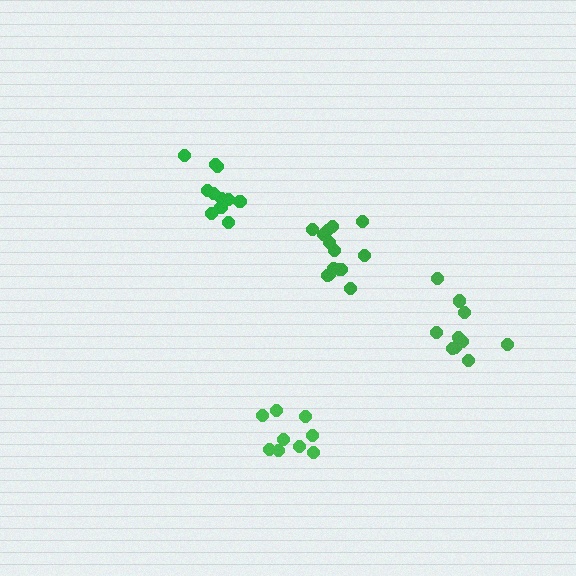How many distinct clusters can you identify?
There are 4 distinct clusters.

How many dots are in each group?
Group 1: 9 dots, Group 2: 10 dots, Group 3: 14 dots, Group 4: 11 dots (44 total).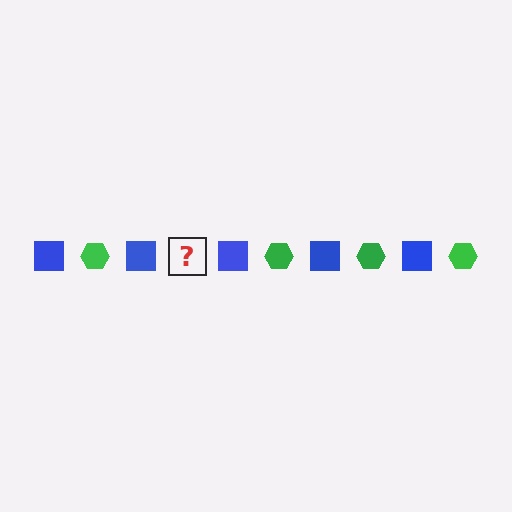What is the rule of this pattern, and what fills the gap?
The rule is that the pattern alternates between blue square and green hexagon. The gap should be filled with a green hexagon.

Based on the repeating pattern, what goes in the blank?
The blank should be a green hexagon.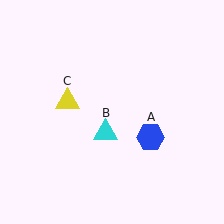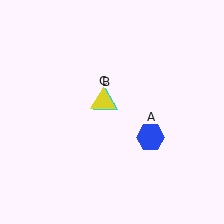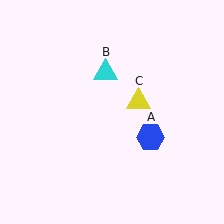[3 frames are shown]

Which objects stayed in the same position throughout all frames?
Blue hexagon (object A) remained stationary.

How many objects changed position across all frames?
2 objects changed position: cyan triangle (object B), yellow triangle (object C).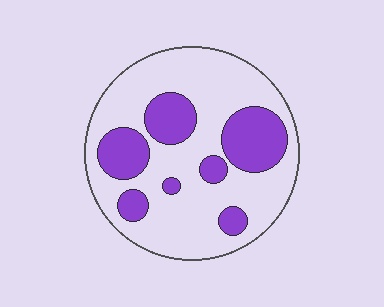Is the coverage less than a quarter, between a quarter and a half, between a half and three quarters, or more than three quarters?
Between a quarter and a half.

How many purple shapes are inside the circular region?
7.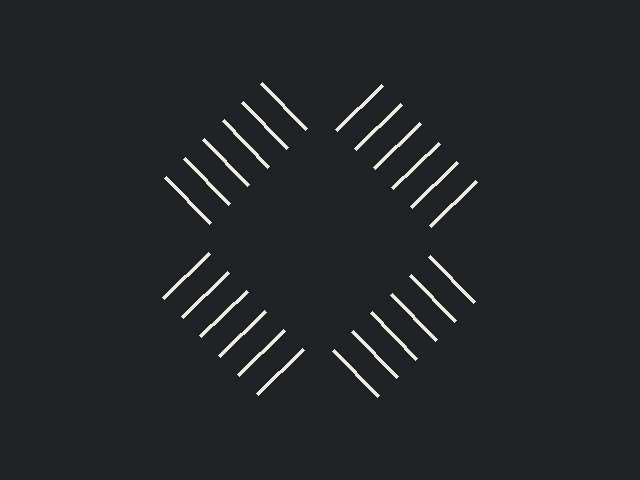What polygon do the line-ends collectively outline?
An illusory square — the line segments terminate on its edges but no continuous stroke is drawn.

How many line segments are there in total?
24 — 6 along each of the 4 edges.